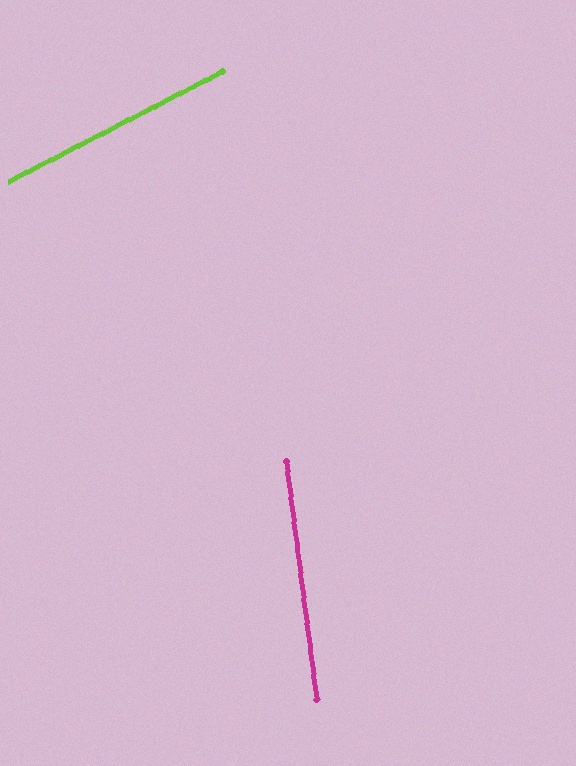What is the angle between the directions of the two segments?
Approximately 70 degrees.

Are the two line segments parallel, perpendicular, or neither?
Neither parallel nor perpendicular — they differ by about 70°.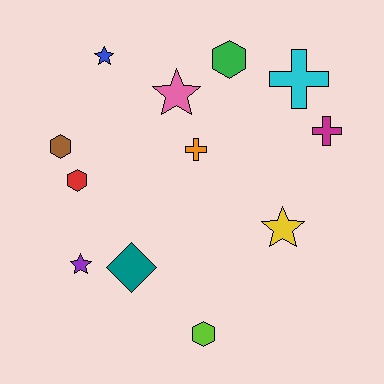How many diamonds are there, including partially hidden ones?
There is 1 diamond.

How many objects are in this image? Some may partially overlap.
There are 12 objects.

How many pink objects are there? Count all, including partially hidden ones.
There is 1 pink object.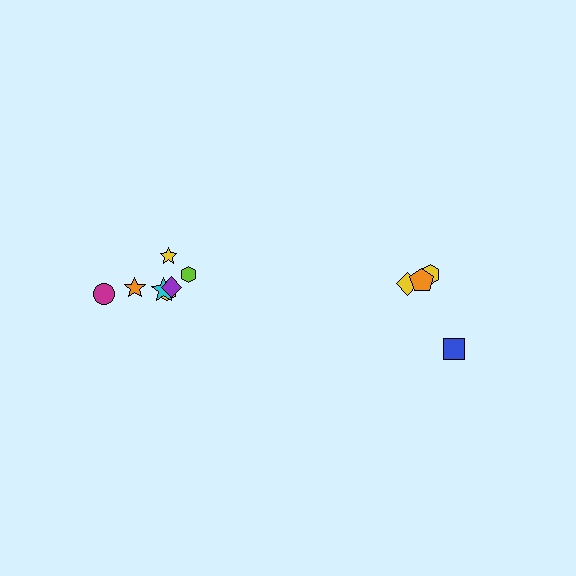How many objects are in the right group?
There are 4 objects.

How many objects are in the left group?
There are 7 objects.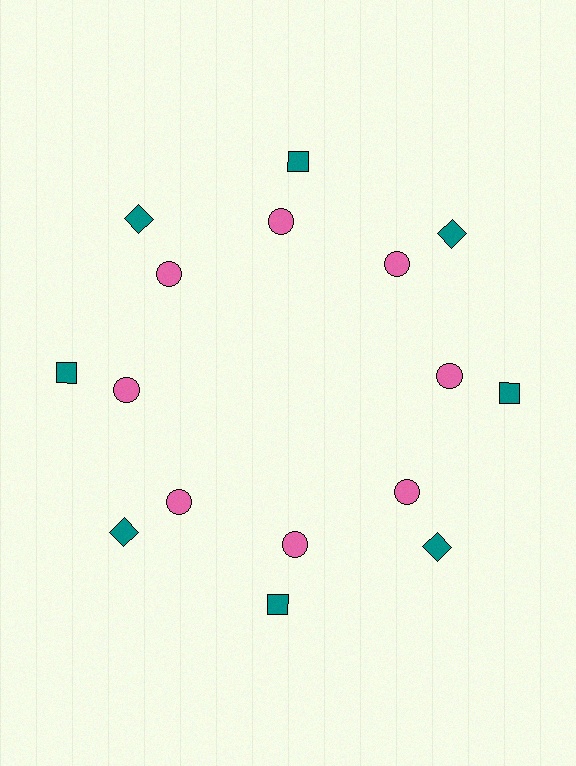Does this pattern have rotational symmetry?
Yes, this pattern has 8-fold rotational symmetry. It looks the same after rotating 45 degrees around the center.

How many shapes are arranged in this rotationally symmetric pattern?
There are 16 shapes, arranged in 8 groups of 2.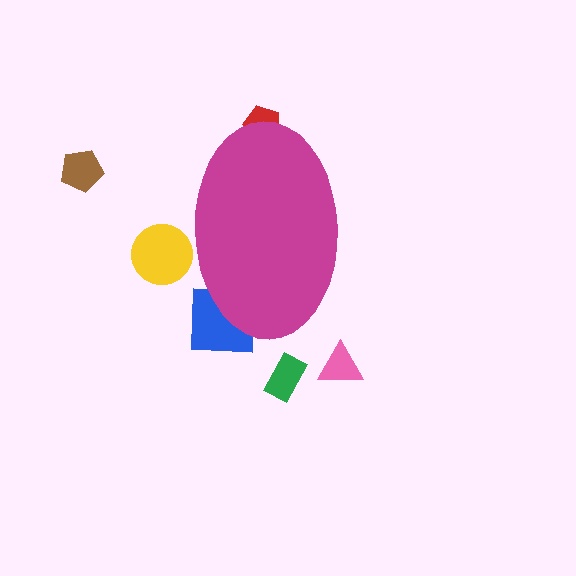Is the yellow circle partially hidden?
Yes, the yellow circle is partially hidden behind the magenta ellipse.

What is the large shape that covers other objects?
A magenta ellipse.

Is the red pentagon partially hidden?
Yes, the red pentagon is partially hidden behind the magenta ellipse.